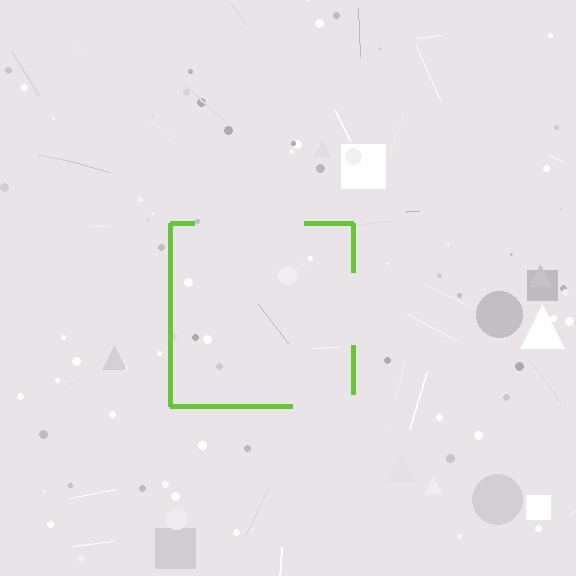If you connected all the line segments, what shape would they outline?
They would outline a square.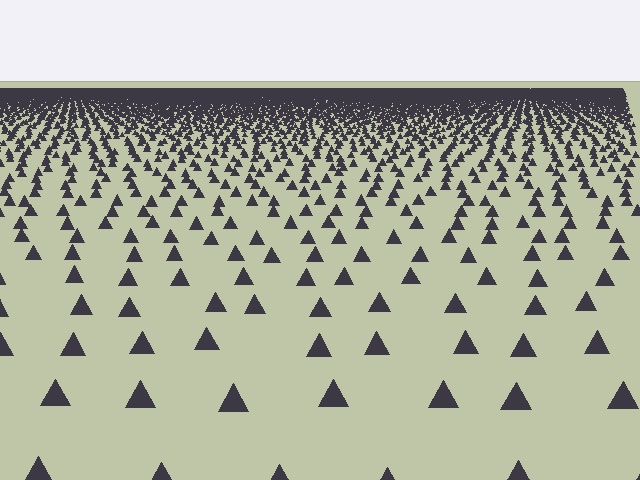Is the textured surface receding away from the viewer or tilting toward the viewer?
The surface is receding away from the viewer. Texture elements get smaller and denser toward the top.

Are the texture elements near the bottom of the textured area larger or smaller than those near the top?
Larger. Near the bottom, elements are closer to the viewer and appear at a bigger on-screen size.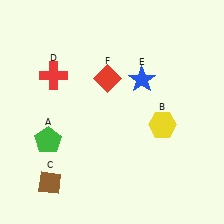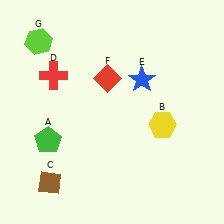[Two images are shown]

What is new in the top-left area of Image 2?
A lime hexagon (G) was added in the top-left area of Image 2.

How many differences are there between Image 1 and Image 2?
There is 1 difference between the two images.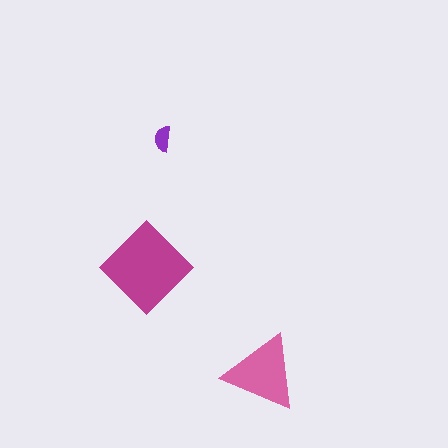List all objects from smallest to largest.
The purple semicircle, the pink triangle, the magenta diamond.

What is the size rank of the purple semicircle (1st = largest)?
3rd.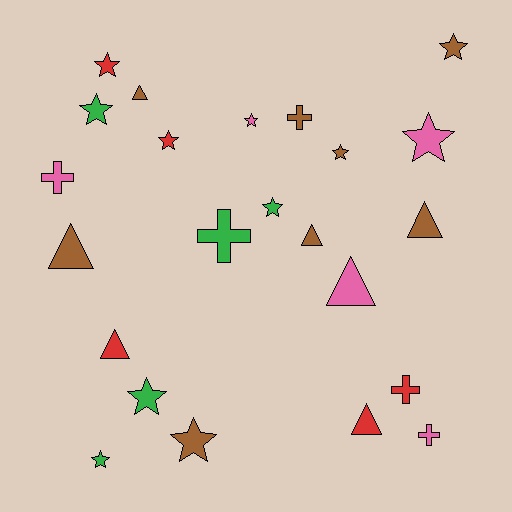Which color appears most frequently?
Brown, with 8 objects.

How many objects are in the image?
There are 23 objects.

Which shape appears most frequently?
Star, with 11 objects.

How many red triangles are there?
There are 2 red triangles.